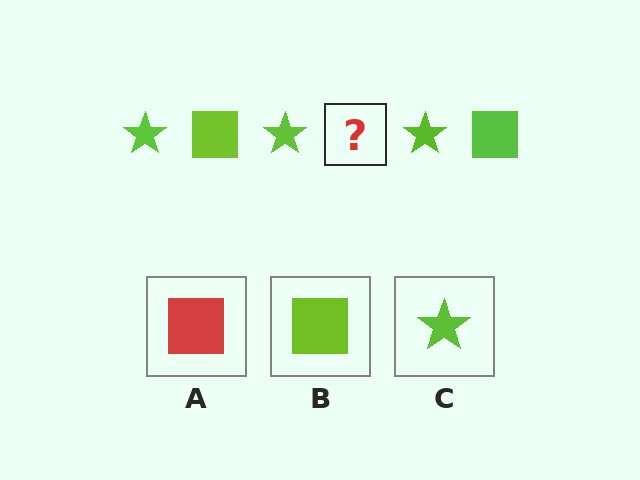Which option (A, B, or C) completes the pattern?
B.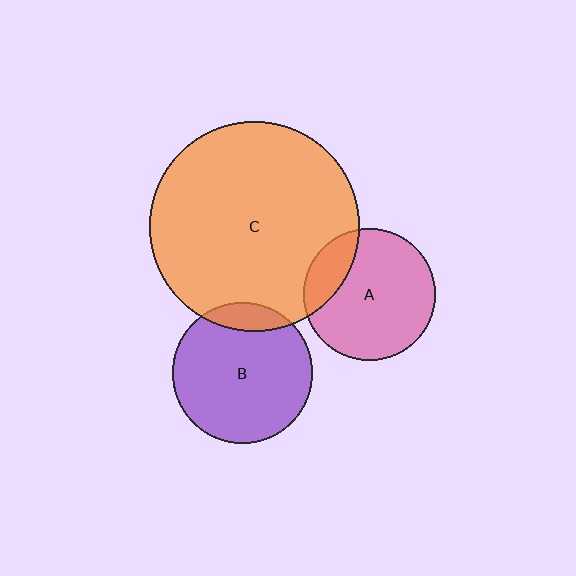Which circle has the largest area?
Circle C (orange).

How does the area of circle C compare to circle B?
Approximately 2.2 times.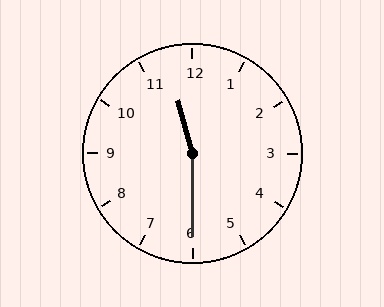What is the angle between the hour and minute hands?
Approximately 165 degrees.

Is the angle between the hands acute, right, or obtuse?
It is obtuse.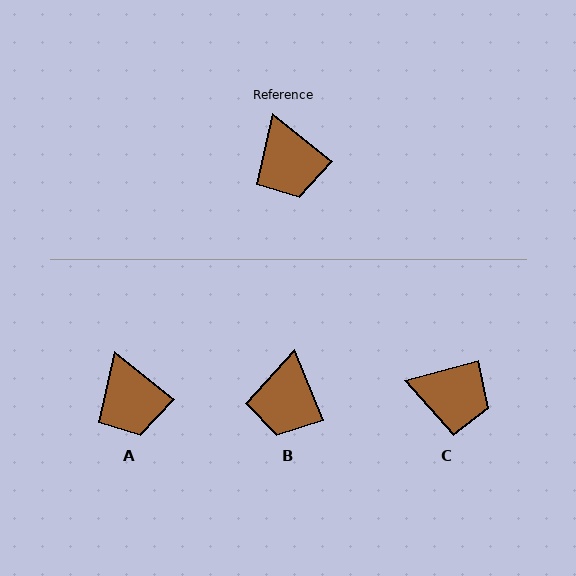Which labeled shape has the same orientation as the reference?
A.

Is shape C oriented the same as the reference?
No, it is off by about 54 degrees.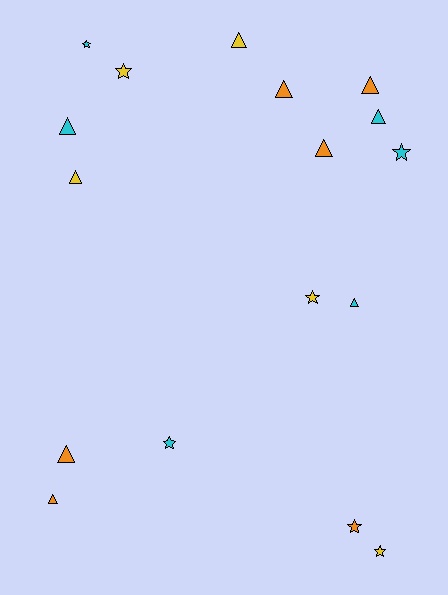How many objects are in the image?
There are 17 objects.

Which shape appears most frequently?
Triangle, with 10 objects.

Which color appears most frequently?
Orange, with 6 objects.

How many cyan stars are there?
There are 3 cyan stars.